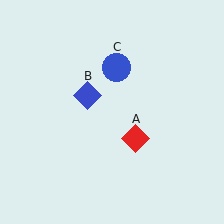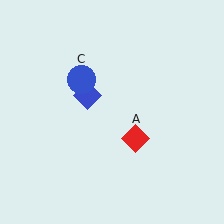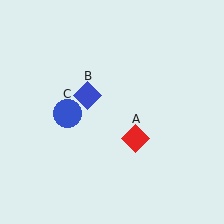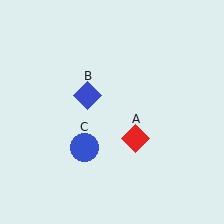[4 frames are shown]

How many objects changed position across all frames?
1 object changed position: blue circle (object C).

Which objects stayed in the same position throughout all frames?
Red diamond (object A) and blue diamond (object B) remained stationary.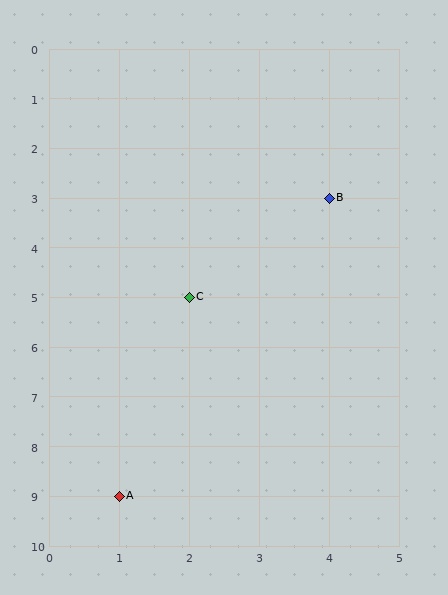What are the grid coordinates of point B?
Point B is at grid coordinates (4, 3).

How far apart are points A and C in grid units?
Points A and C are 1 column and 4 rows apart (about 4.1 grid units diagonally).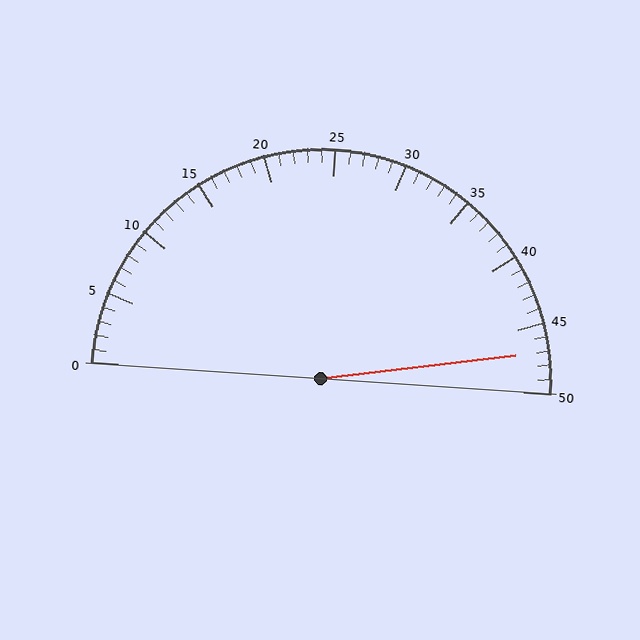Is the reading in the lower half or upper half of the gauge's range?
The reading is in the upper half of the range (0 to 50).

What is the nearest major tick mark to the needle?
The nearest major tick mark is 45.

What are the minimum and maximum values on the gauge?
The gauge ranges from 0 to 50.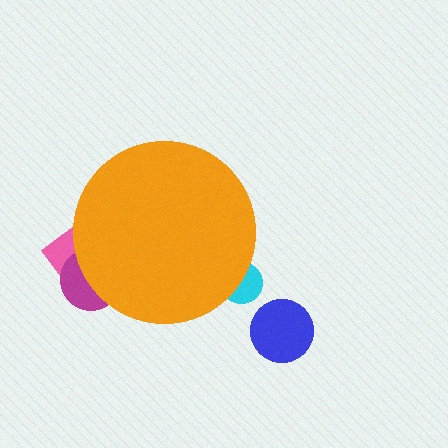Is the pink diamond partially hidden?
Yes, the pink diamond is partially hidden behind the orange circle.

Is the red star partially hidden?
Yes, the red star is partially hidden behind the orange circle.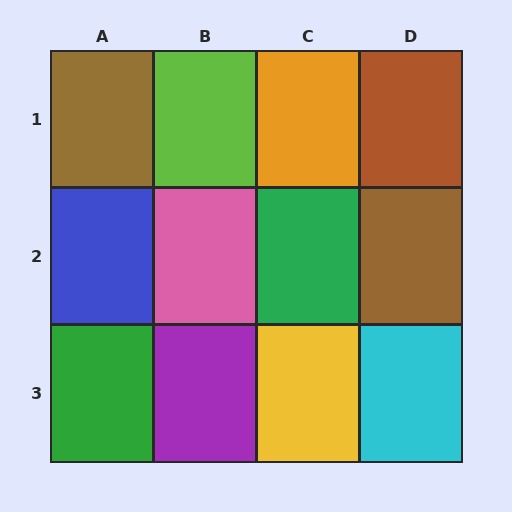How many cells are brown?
3 cells are brown.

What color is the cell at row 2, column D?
Brown.